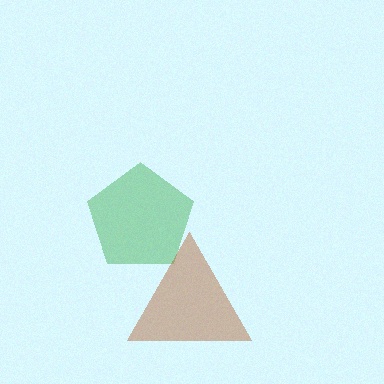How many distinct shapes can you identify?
There are 2 distinct shapes: a green pentagon, a brown triangle.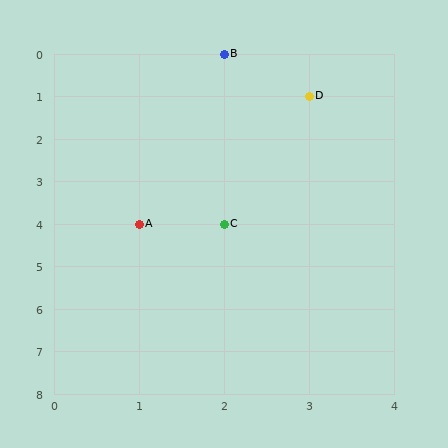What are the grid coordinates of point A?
Point A is at grid coordinates (1, 4).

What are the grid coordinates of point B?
Point B is at grid coordinates (2, 0).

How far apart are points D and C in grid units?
Points D and C are 1 column and 3 rows apart (about 3.2 grid units diagonally).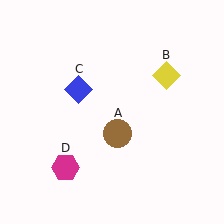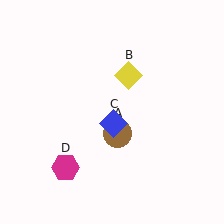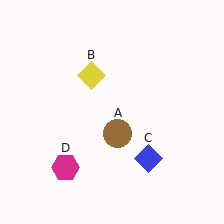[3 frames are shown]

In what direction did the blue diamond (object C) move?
The blue diamond (object C) moved down and to the right.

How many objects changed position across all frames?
2 objects changed position: yellow diamond (object B), blue diamond (object C).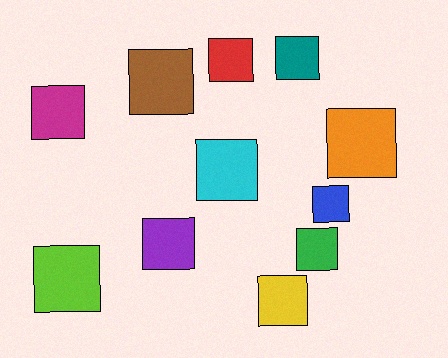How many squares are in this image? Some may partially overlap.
There are 11 squares.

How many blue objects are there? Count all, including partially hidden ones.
There is 1 blue object.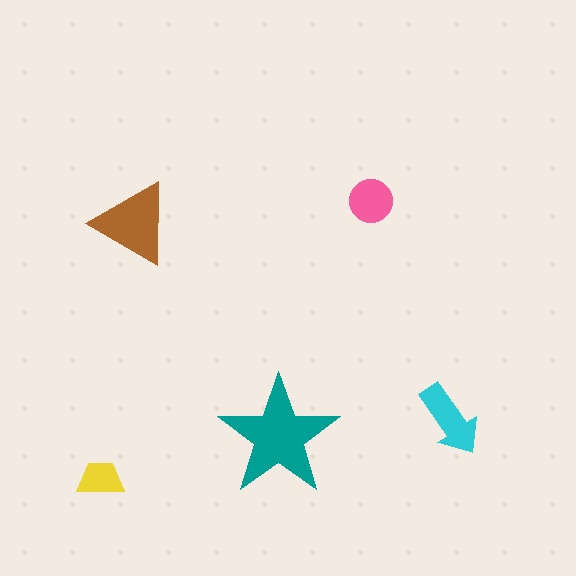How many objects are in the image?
There are 5 objects in the image.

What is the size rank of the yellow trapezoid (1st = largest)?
5th.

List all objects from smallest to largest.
The yellow trapezoid, the pink circle, the cyan arrow, the brown triangle, the teal star.